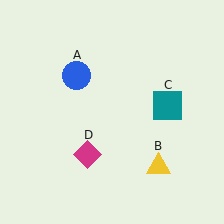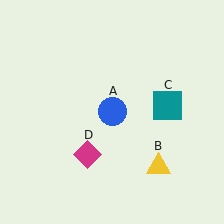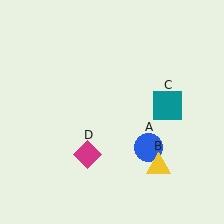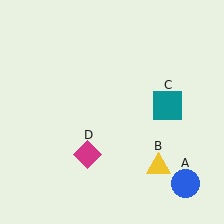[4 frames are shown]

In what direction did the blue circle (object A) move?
The blue circle (object A) moved down and to the right.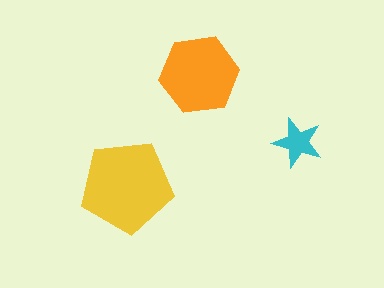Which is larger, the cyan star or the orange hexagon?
The orange hexagon.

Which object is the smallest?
The cyan star.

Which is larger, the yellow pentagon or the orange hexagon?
The yellow pentagon.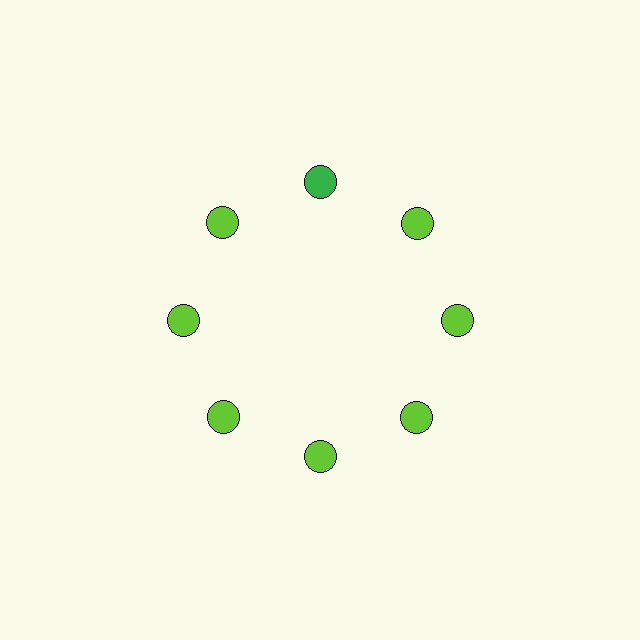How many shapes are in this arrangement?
There are 8 shapes arranged in a ring pattern.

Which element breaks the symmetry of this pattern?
The green circle at roughly the 12 o'clock position breaks the symmetry. All other shapes are lime circles.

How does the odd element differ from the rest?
It has a different color: green instead of lime.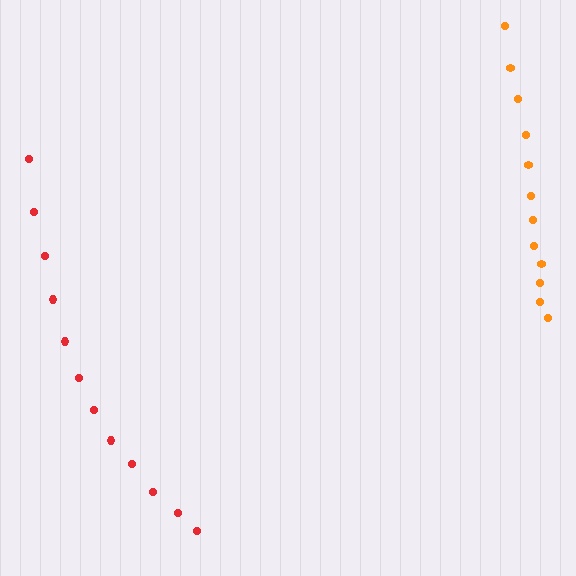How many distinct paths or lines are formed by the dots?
There are 2 distinct paths.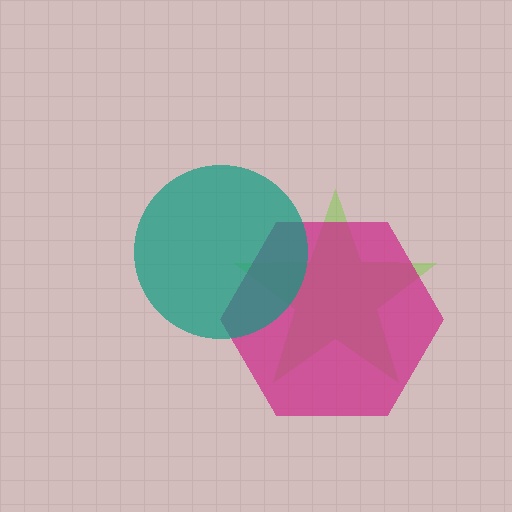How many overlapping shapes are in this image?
There are 3 overlapping shapes in the image.